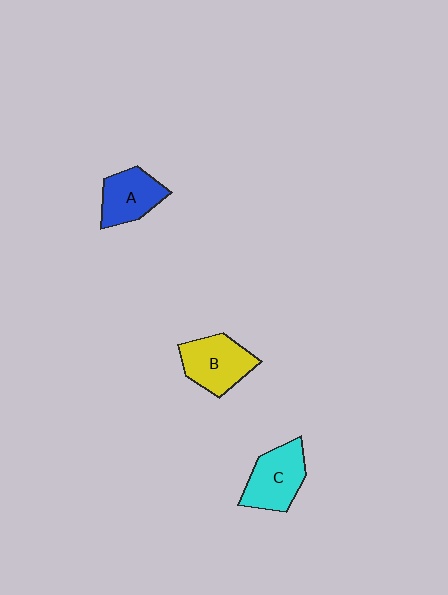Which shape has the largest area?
Shape B (yellow).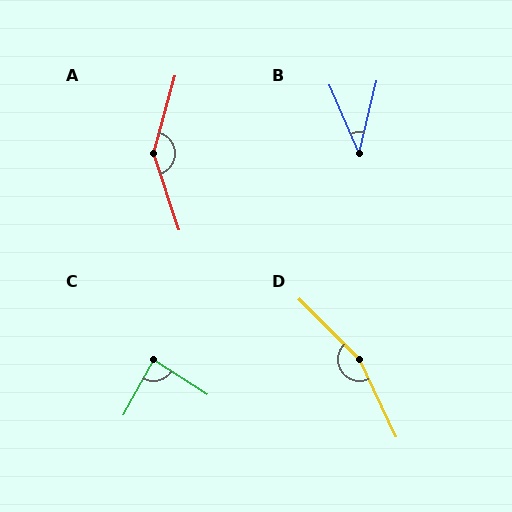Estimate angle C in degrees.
Approximately 86 degrees.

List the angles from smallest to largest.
B (37°), C (86°), A (146°), D (160°).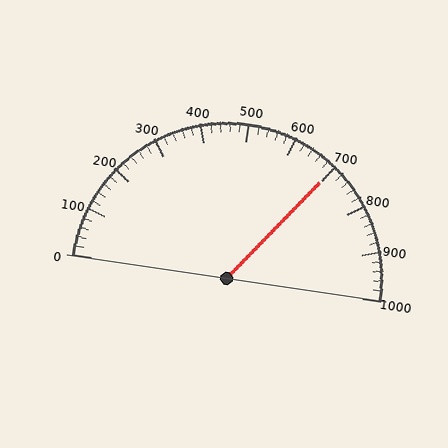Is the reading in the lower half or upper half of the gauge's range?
The reading is in the upper half of the range (0 to 1000).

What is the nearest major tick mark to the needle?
The nearest major tick mark is 700.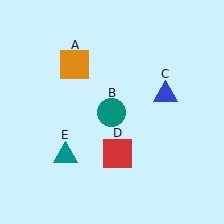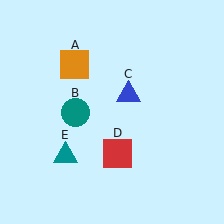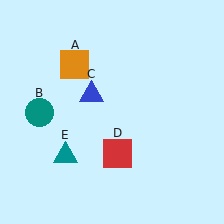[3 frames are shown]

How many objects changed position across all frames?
2 objects changed position: teal circle (object B), blue triangle (object C).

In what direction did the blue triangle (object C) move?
The blue triangle (object C) moved left.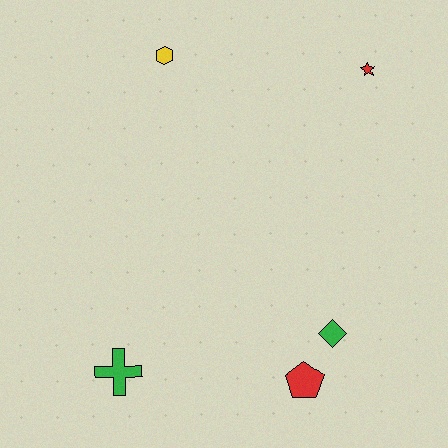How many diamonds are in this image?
There is 1 diamond.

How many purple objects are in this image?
There are no purple objects.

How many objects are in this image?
There are 5 objects.